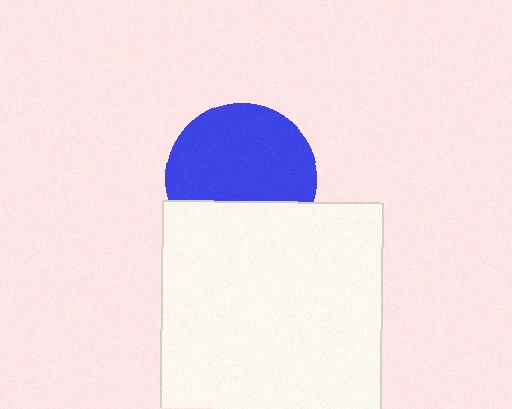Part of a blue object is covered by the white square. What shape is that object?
It is a circle.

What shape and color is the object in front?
The object in front is a white square.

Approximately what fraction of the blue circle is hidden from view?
Roughly 31% of the blue circle is hidden behind the white square.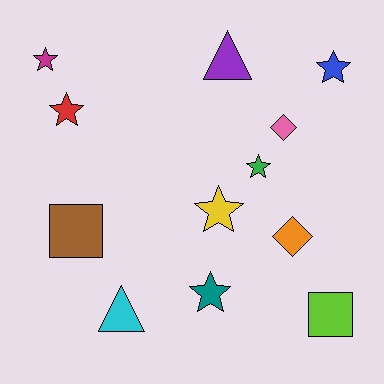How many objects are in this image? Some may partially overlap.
There are 12 objects.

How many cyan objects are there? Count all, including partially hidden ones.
There is 1 cyan object.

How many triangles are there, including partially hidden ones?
There are 2 triangles.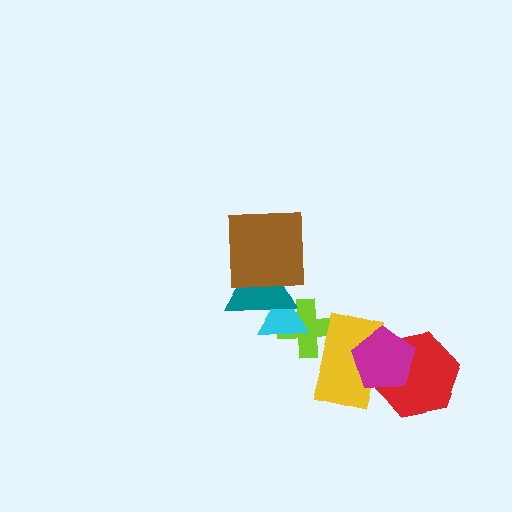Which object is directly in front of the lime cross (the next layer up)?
The cyan triangle is directly in front of the lime cross.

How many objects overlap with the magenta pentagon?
2 objects overlap with the magenta pentagon.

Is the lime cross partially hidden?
Yes, it is partially covered by another shape.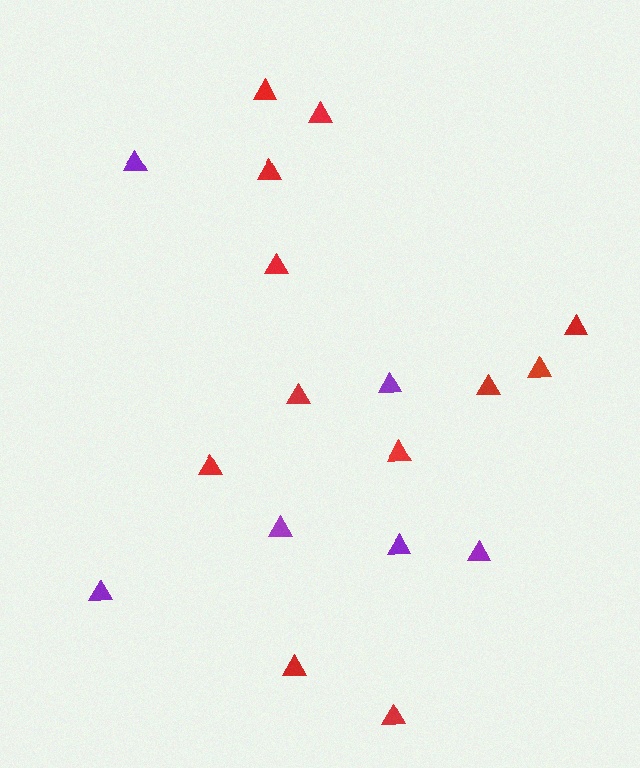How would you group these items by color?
There are 2 groups: one group of red triangles (12) and one group of purple triangles (6).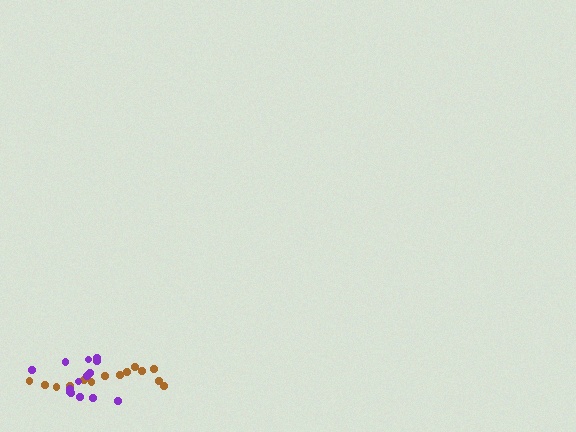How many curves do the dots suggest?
There are 2 distinct paths.